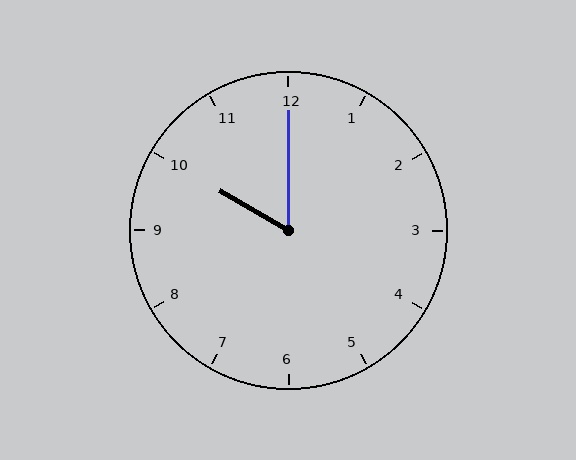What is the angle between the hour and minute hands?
Approximately 60 degrees.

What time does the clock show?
10:00.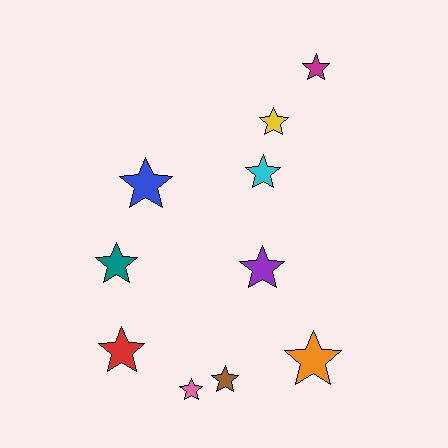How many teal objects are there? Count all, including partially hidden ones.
There is 1 teal object.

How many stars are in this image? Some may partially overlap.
There are 10 stars.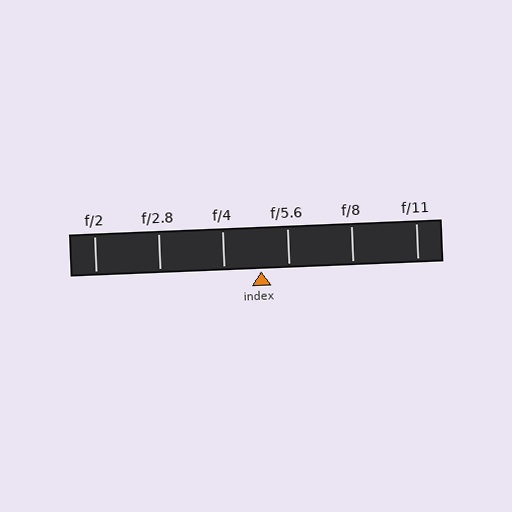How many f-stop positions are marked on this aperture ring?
There are 6 f-stop positions marked.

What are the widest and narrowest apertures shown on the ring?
The widest aperture shown is f/2 and the narrowest is f/11.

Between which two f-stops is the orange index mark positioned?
The index mark is between f/4 and f/5.6.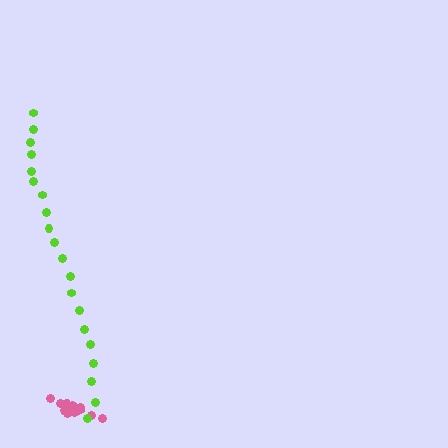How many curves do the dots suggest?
There are 2 distinct paths.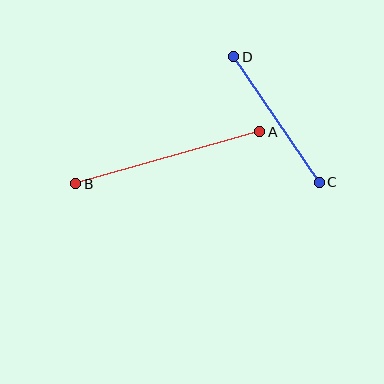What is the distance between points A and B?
The distance is approximately 191 pixels.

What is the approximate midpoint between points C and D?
The midpoint is at approximately (276, 120) pixels.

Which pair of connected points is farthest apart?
Points A and B are farthest apart.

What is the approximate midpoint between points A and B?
The midpoint is at approximately (168, 158) pixels.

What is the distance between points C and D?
The distance is approximately 152 pixels.